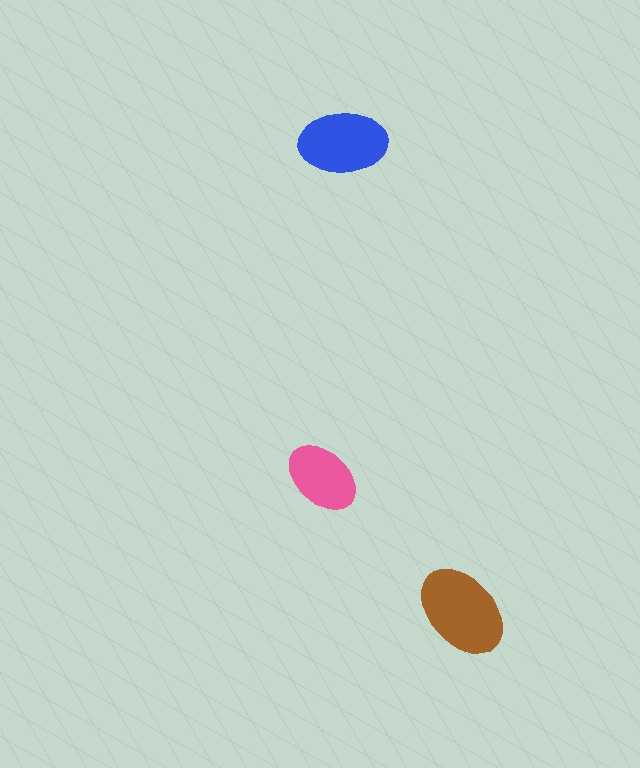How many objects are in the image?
There are 3 objects in the image.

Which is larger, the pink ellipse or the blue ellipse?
The blue one.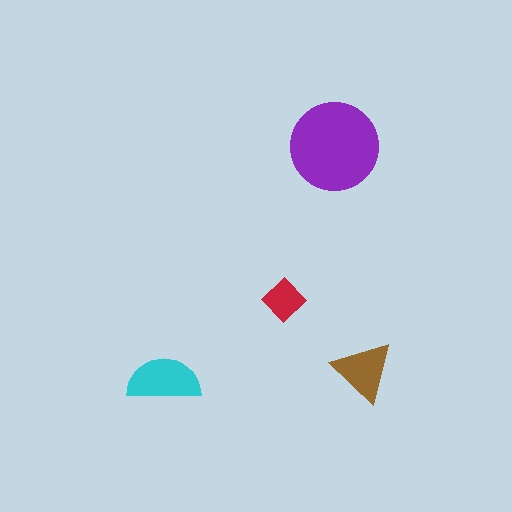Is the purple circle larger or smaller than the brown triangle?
Larger.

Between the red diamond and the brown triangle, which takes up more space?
The brown triangle.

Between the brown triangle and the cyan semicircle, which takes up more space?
The cyan semicircle.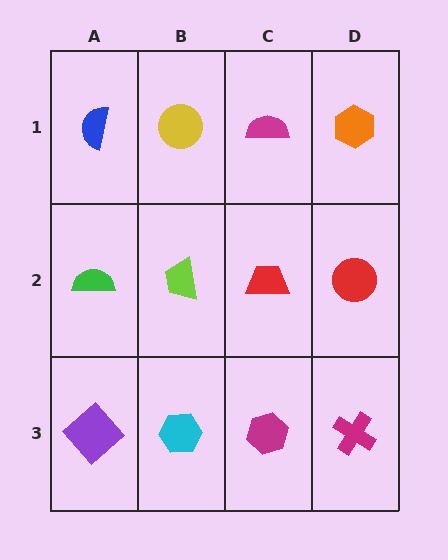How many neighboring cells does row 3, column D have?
2.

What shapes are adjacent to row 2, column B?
A yellow circle (row 1, column B), a cyan hexagon (row 3, column B), a green semicircle (row 2, column A), a red trapezoid (row 2, column C).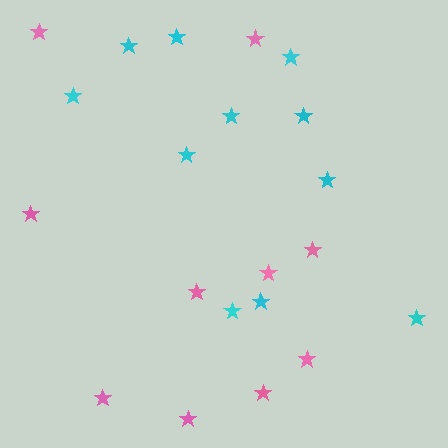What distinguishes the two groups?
There are 2 groups: one group of cyan stars (11) and one group of pink stars (10).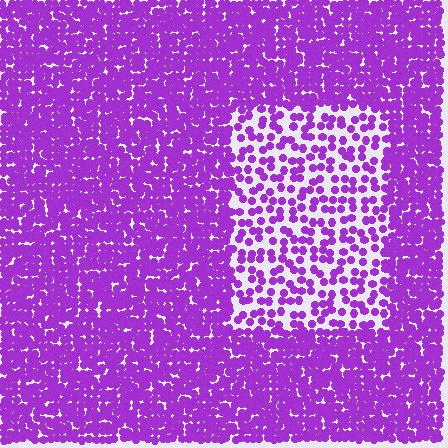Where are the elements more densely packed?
The elements are more densely packed outside the rectangle boundary.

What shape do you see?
I see a rectangle.